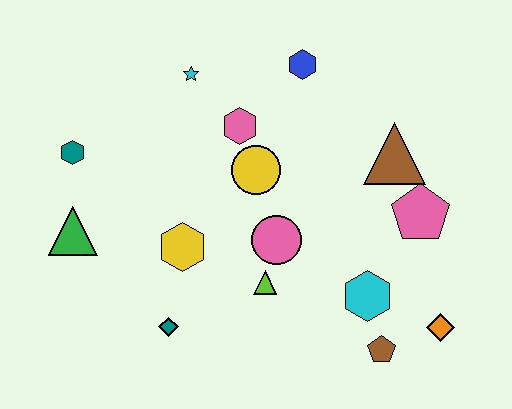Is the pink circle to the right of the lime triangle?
Yes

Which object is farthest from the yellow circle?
The orange diamond is farthest from the yellow circle.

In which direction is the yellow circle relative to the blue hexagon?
The yellow circle is below the blue hexagon.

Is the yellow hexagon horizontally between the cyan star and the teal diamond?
Yes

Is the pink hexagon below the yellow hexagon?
No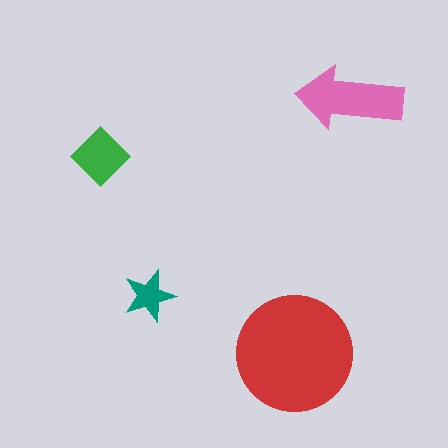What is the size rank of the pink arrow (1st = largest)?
2nd.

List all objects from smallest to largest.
The teal star, the green diamond, the pink arrow, the red circle.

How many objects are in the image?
There are 4 objects in the image.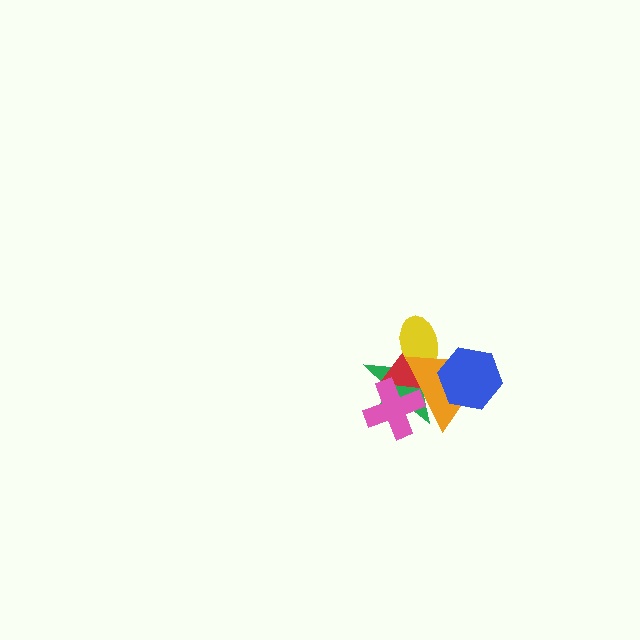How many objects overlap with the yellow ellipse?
3 objects overlap with the yellow ellipse.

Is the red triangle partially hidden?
Yes, it is partially covered by another shape.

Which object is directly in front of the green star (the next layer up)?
The red triangle is directly in front of the green star.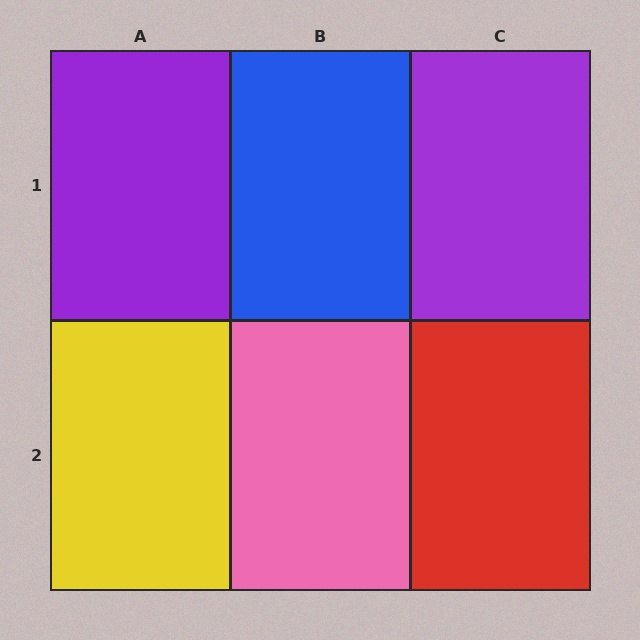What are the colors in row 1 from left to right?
Purple, blue, purple.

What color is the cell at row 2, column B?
Pink.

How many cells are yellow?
1 cell is yellow.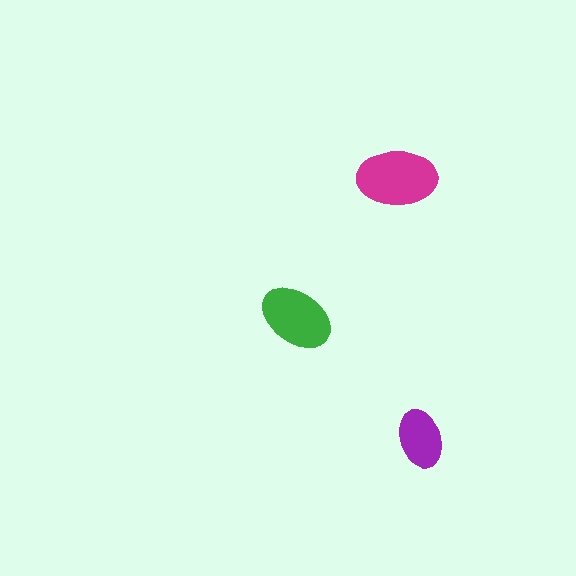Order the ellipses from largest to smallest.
the magenta one, the green one, the purple one.